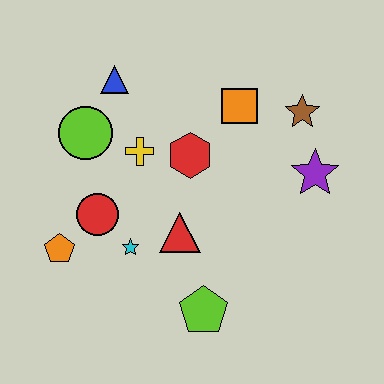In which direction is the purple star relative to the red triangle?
The purple star is to the right of the red triangle.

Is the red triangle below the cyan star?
No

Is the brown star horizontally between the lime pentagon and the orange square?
No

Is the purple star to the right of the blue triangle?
Yes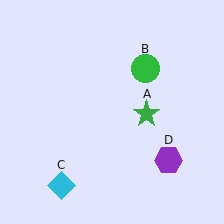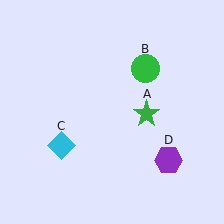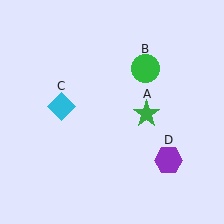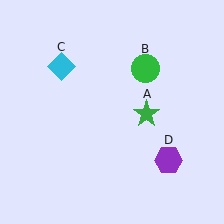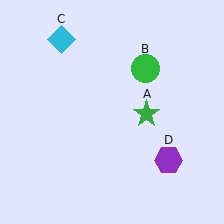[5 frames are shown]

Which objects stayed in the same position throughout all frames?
Green star (object A) and green circle (object B) and purple hexagon (object D) remained stationary.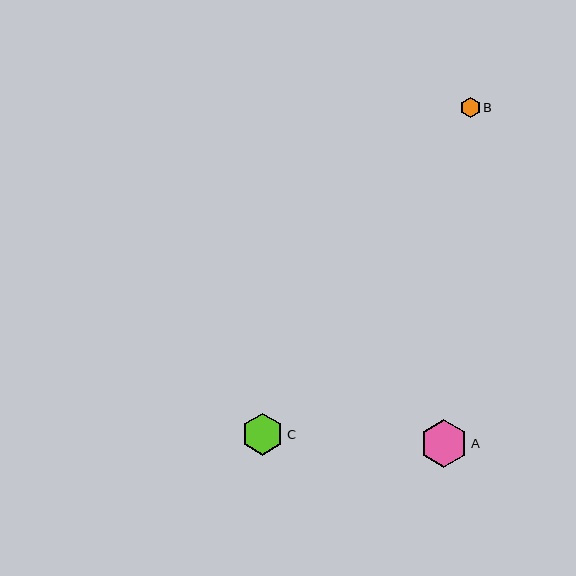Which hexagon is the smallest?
Hexagon B is the smallest with a size of approximately 20 pixels.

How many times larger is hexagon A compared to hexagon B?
Hexagon A is approximately 2.4 times the size of hexagon B.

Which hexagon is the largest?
Hexagon A is the largest with a size of approximately 48 pixels.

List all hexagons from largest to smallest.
From largest to smallest: A, C, B.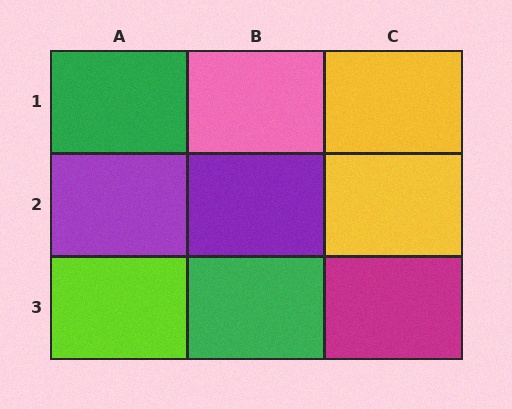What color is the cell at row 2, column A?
Purple.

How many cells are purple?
2 cells are purple.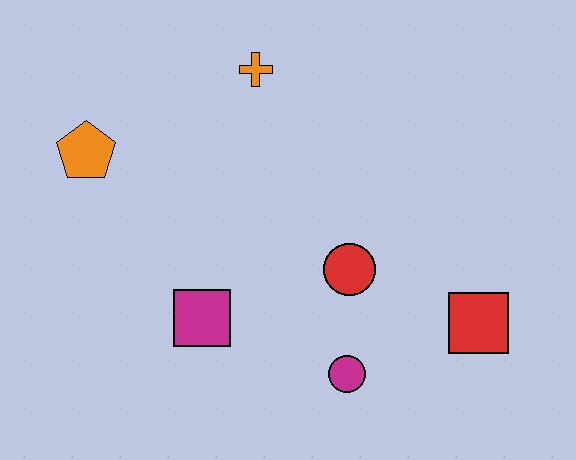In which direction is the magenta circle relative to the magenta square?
The magenta circle is to the right of the magenta square.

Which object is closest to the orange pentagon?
The orange cross is closest to the orange pentagon.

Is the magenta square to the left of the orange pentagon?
No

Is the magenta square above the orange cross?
No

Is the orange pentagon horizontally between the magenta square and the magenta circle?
No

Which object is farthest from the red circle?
The orange pentagon is farthest from the red circle.